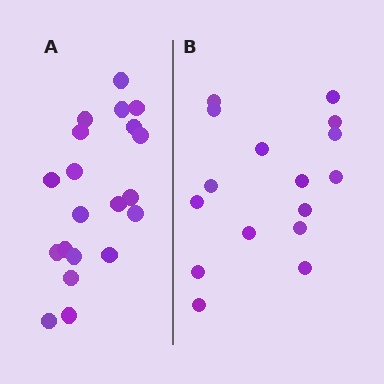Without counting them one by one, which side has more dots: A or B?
Region A (the left region) has more dots.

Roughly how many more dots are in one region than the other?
Region A has about 4 more dots than region B.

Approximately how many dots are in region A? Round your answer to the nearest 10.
About 20 dots.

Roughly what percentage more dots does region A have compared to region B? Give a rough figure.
About 25% more.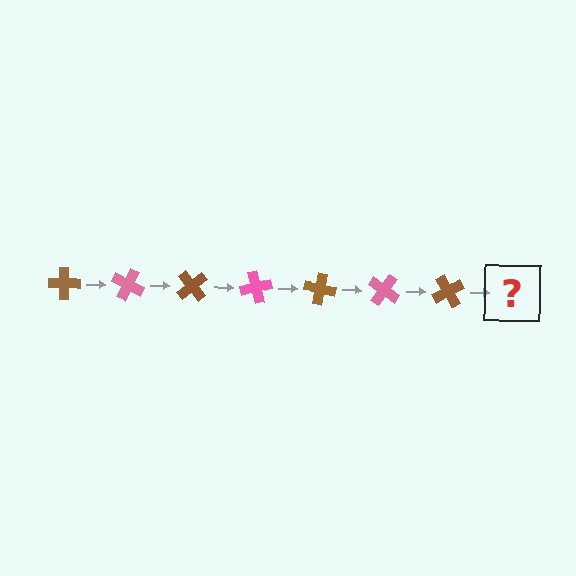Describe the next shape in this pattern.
It should be a pink cross, rotated 175 degrees from the start.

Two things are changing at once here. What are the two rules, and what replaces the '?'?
The two rules are that it rotates 25 degrees each step and the color cycles through brown and pink. The '?' should be a pink cross, rotated 175 degrees from the start.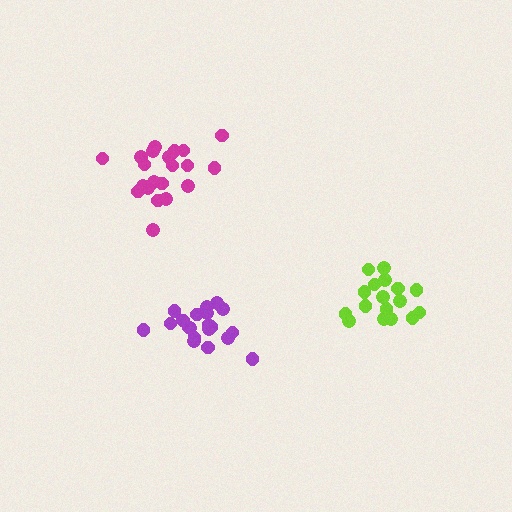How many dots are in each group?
Group 1: 17 dots, Group 2: 20 dots, Group 3: 21 dots (58 total).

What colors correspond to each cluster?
The clusters are colored: lime, purple, magenta.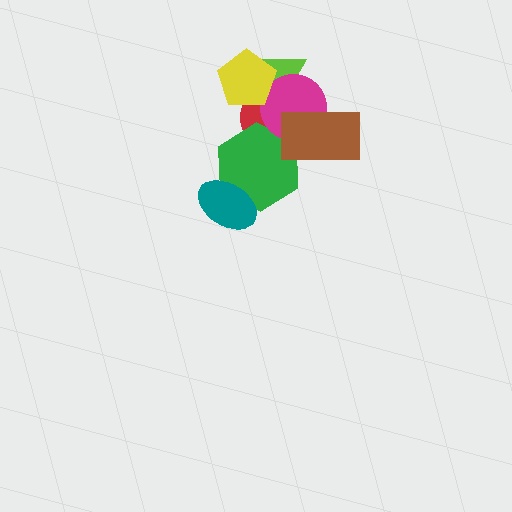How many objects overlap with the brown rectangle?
3 objects overlap with the brown rectangle.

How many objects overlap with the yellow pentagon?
3 objects overlap with the yellow pentagon.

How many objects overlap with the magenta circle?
5 objects overlap with the magenta circle.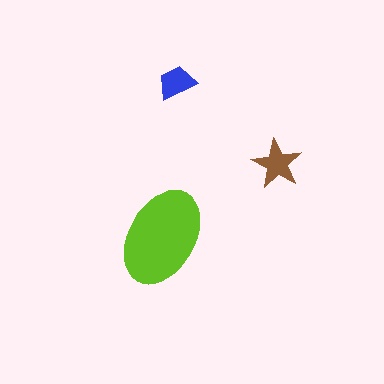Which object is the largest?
The lime ellipse.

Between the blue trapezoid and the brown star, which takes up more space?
The brown star.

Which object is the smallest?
The blue trapezoid.